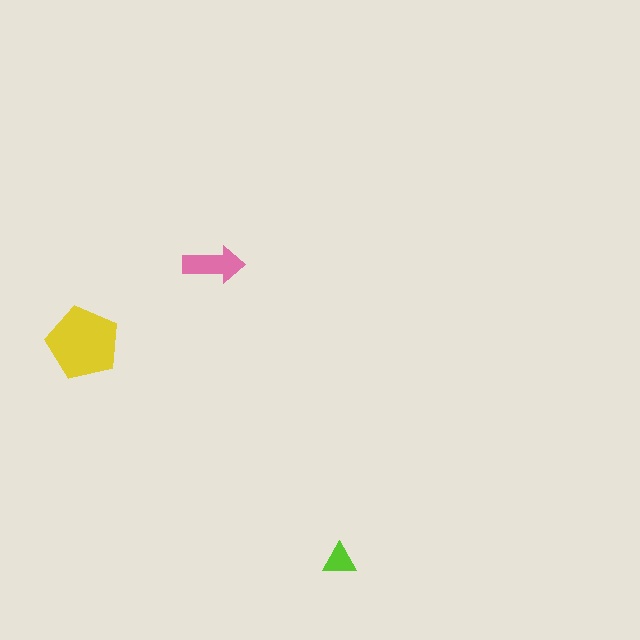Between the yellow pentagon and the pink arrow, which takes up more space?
The yellow pentagon.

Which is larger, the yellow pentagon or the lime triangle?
The yellow pentagon.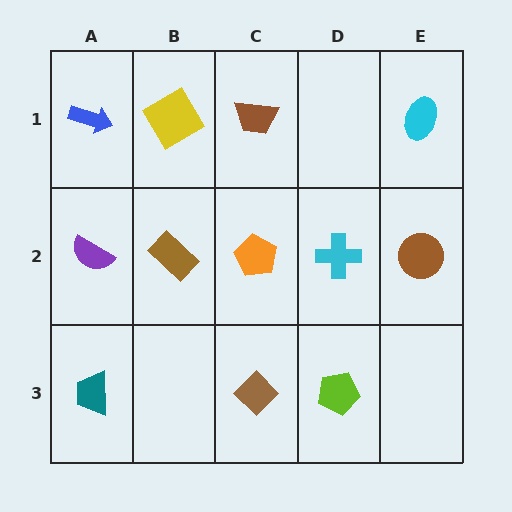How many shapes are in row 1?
4 shapes.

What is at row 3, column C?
A brown diamond.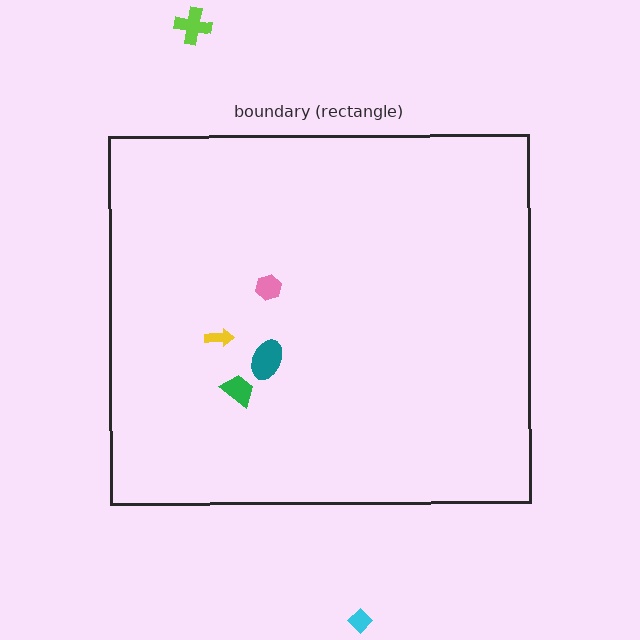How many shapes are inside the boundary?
4 inside, 2 outside.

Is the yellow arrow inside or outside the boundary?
Inside.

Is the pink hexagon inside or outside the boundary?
Inside.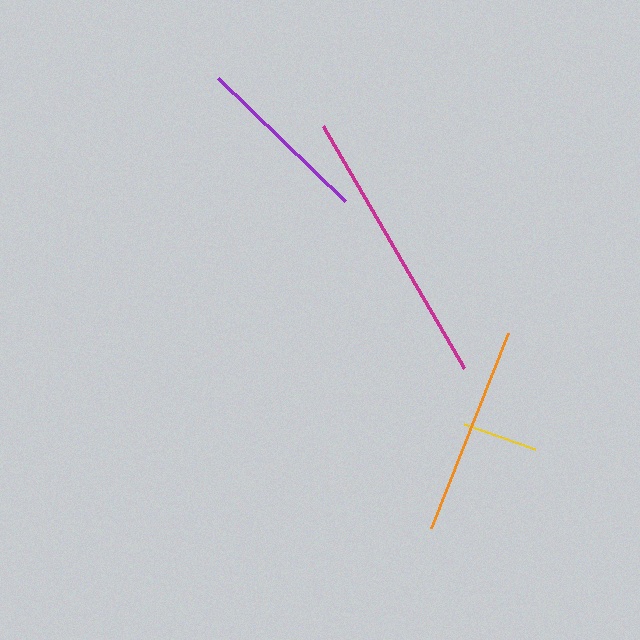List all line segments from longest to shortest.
From longest to shortest: magenta, orange, purple, yellow.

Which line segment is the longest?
The magenta line is the longest at approximately 280 pixels.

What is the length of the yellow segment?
The yellow segment is approximately 75 pixels long.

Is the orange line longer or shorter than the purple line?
The orange line is longer than the purple line.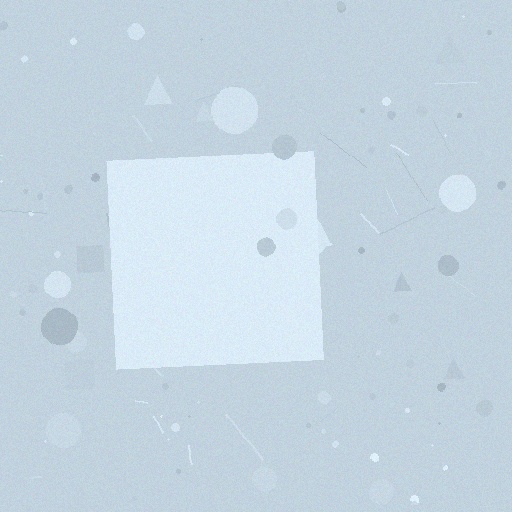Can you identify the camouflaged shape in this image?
The camouflaged shape is a square.